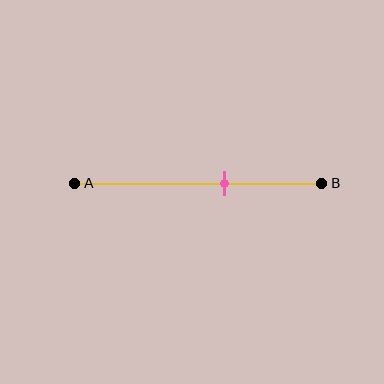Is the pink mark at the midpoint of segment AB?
No, the mark is at about 60% from A, not at the 50% midpoint.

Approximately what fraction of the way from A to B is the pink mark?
The pink mark is approximately 60% of the way from A to B.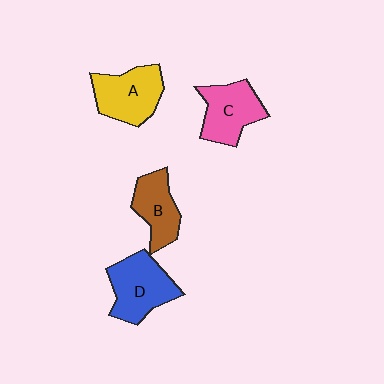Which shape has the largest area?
Shape D (blue).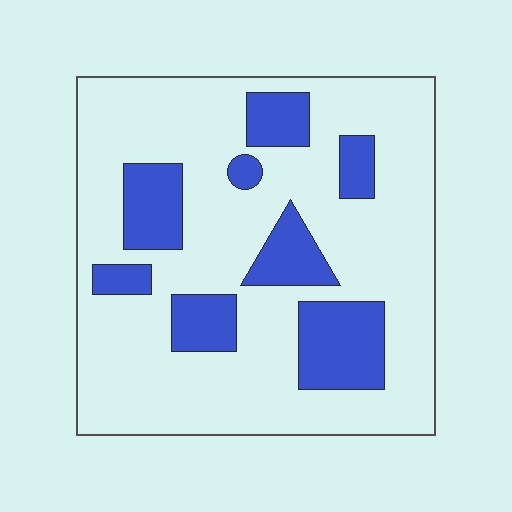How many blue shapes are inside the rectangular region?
8.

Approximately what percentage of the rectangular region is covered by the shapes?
Approximately 25%.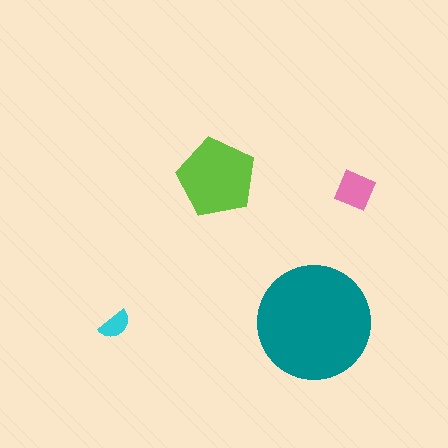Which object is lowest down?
The cyan semicircle is bottommost.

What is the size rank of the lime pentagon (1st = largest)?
2nd.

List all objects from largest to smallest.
The teal circle, the lime pentagon, the pink square, the cyan semicircle.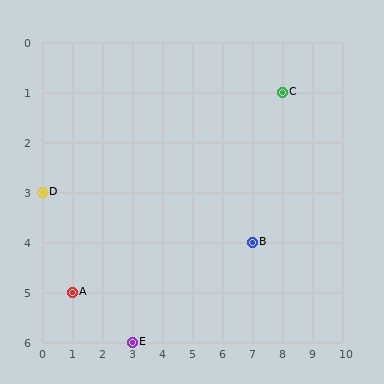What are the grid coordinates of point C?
Point C is at grid coordinates (8, 1).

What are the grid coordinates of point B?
Point B is at grid coordinates (7, 4).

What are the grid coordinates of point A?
Point A is at grid coordinates (1, 5).